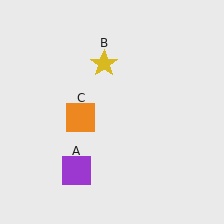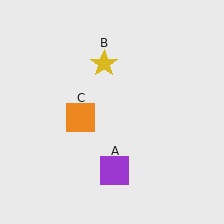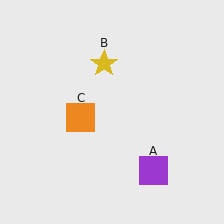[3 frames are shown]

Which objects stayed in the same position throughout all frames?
Yellow star (object B) and orange square (object C) remained stationary.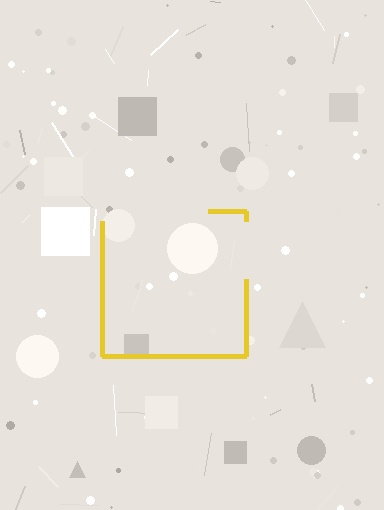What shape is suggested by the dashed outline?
The dashed outline suggests a square.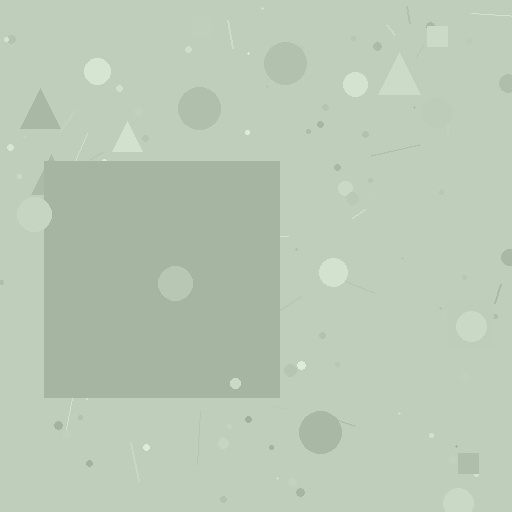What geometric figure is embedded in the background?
A square is embedded in the background.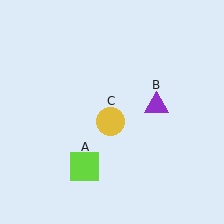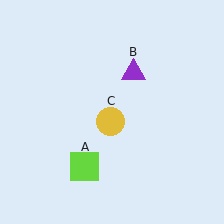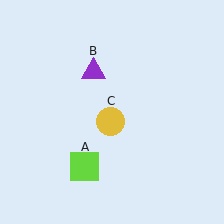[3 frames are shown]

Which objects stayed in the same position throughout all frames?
Lime square (object A) and yellow circle (object C) remained stationary.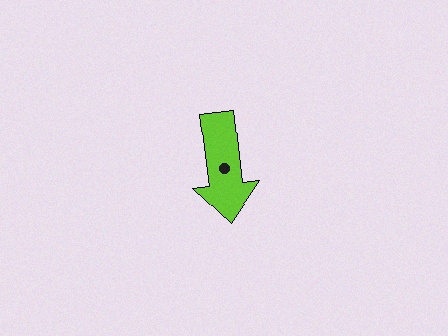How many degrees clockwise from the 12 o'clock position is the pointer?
Approximately 174 degrees.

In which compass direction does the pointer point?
South.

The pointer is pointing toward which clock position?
Roughly 6 o'clock.